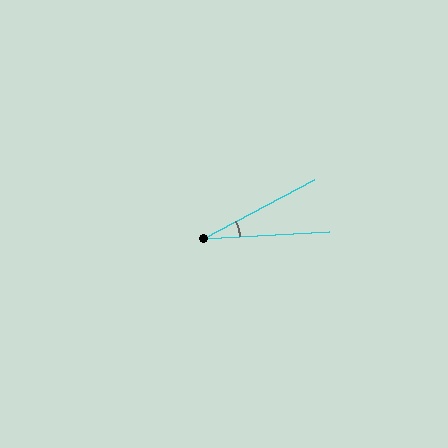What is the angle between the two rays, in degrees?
Approximately 25 degrees.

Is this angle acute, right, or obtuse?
It is acute.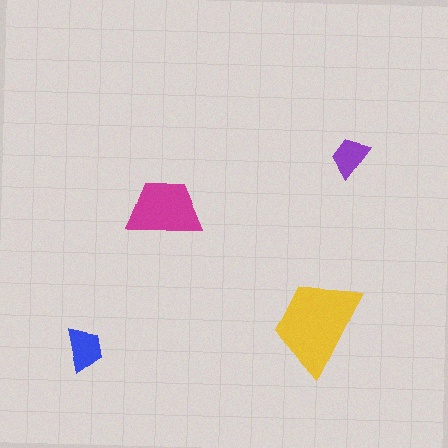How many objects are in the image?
There are 4 objects in the image.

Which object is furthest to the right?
The purple trapezoid is rightmost.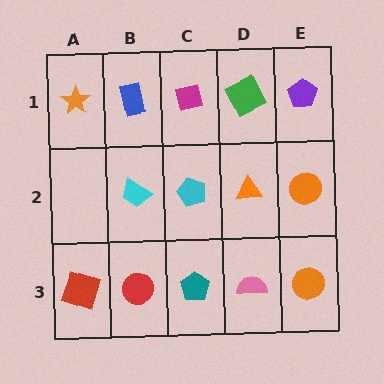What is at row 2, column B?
A cyan trapezoid.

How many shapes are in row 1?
5 shapes.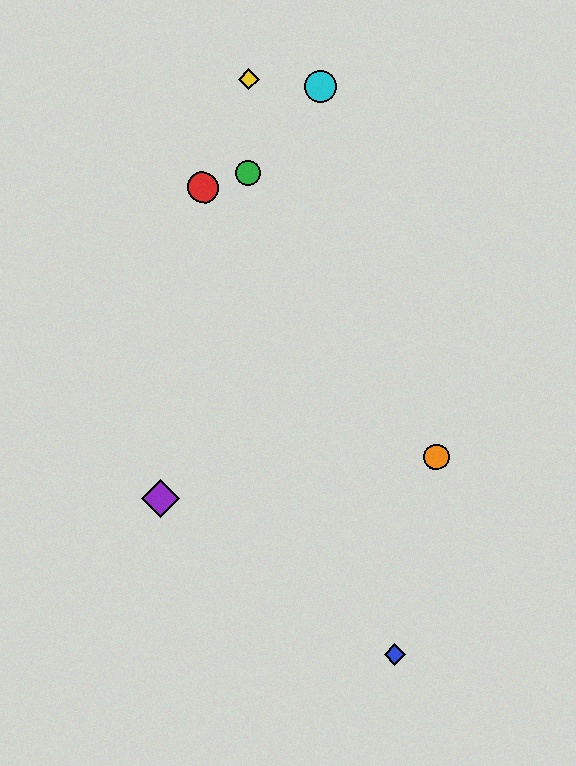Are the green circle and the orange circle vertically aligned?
No, the green circle is at x≈248 and the orange circle is at x≈436.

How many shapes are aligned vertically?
2 shapes (the green circle, the yellow diamond) are aligned vertically.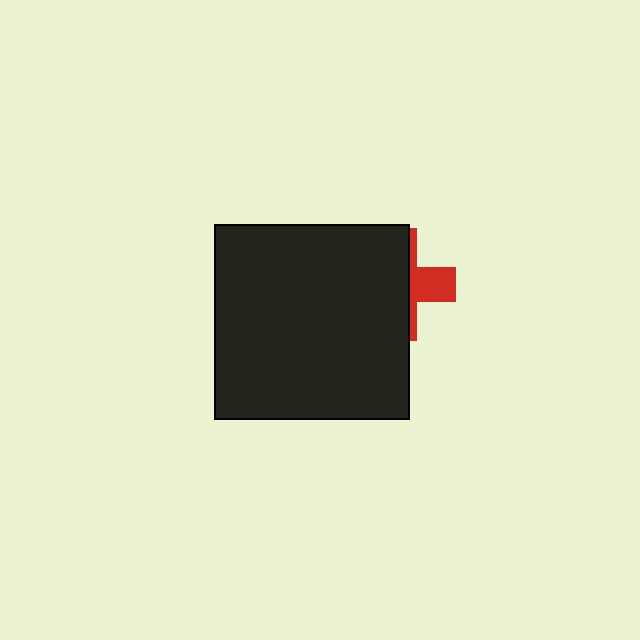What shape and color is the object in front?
The object in front is a black square.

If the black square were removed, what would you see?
You would see the complete red cross.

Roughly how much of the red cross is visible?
A small part of it is visible (roughly 33%).